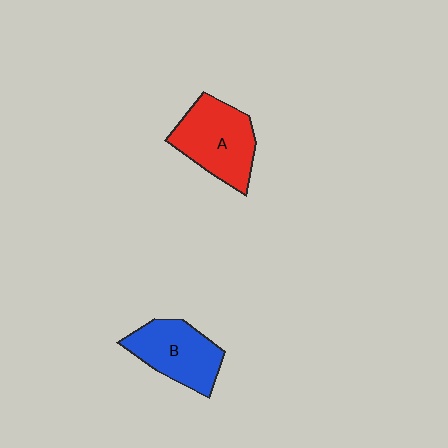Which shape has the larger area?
Shape A (red).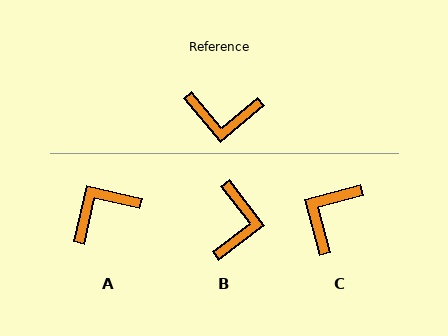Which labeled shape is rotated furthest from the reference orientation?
A, about 142 degrees away.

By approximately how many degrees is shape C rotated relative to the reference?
Approximately 115 degrees clockwise.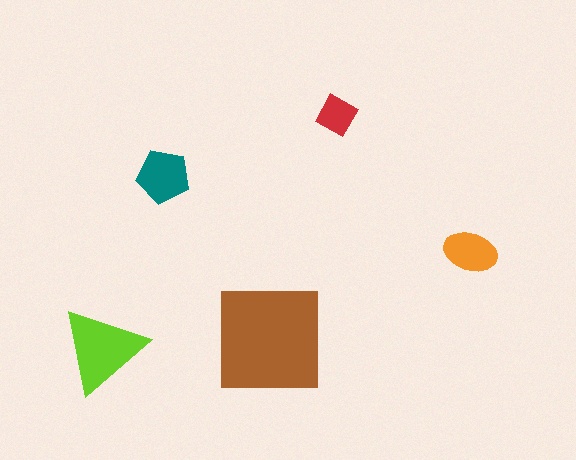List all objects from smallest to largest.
The red diamond, the orange ellipse, the teal pentagon, the lime triangle, the brown square.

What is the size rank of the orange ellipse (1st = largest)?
4th.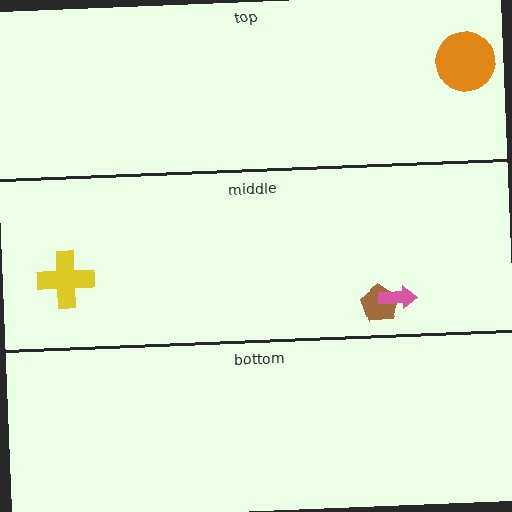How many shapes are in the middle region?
3.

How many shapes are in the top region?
1.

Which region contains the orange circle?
The top region.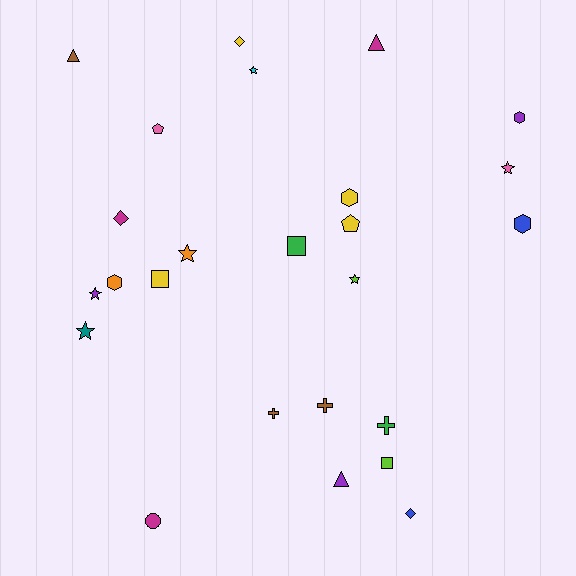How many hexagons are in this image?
There are 4 hexagons.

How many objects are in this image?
There are 25 objects.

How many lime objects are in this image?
There are 2 lime objects.